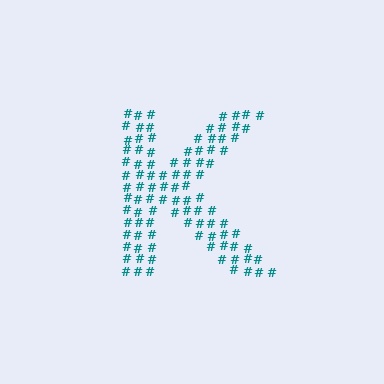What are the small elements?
The small elements are hash symbols.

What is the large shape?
The large shape is the letter K.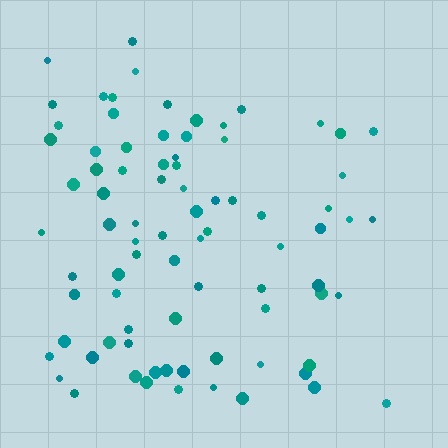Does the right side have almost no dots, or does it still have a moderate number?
Still a moderate number, just noticeably fewer than the left.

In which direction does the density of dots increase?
From right to left, with the left side densest.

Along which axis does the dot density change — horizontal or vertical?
Horizontal.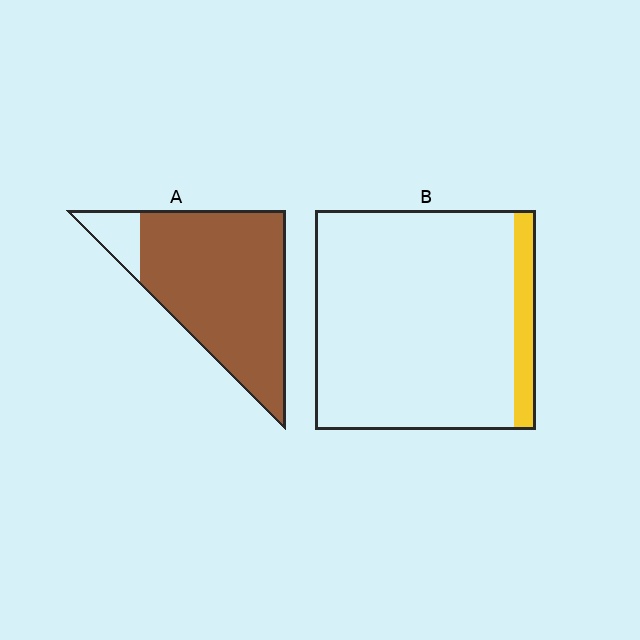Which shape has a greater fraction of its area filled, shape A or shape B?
Shape A.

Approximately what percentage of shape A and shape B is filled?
A is approximately 90% and B is approximately 10%.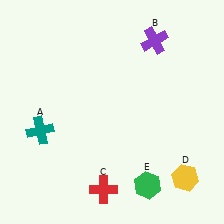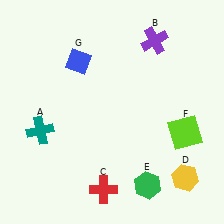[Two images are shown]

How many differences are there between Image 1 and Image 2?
There are 2 differences between the two images.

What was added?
A lime square (F), a blue diamond (G) were added in Image 2.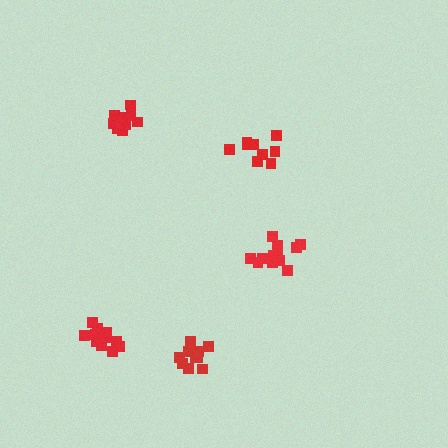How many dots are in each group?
Group 1: 12 dots, Group 2: 9 dots, Group 3: 11 dots, Group 4: 13 dots, Group 5: 10 dots (55 total).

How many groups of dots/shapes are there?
There are 5 groups.